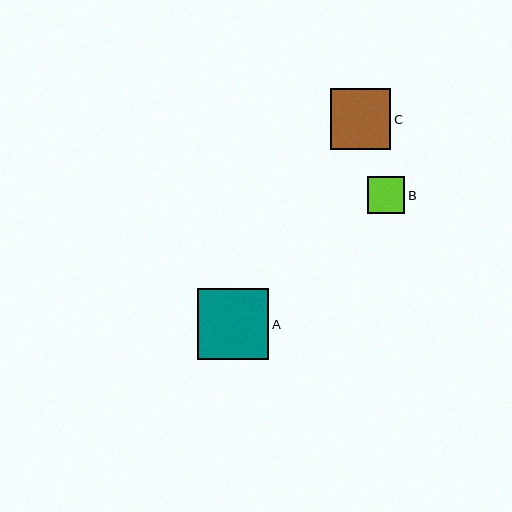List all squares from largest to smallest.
From largest to smallest: A, C, B.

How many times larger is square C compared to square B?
Square C is approximately 1.6 times the size of square B.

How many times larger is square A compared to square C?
Square A is approximately 1.2 times the size of square C.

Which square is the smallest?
Square B is the smallest with a size of approximately 37 pixels.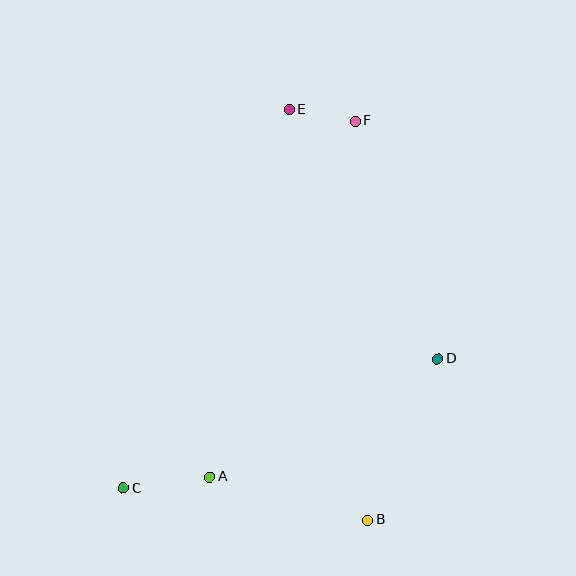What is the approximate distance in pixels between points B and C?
The distance between B and C is approximately 247 pixels.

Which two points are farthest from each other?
Points C and F are farthest from each other.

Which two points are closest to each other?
Points E and F are closest to each other.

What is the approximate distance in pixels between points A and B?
The distance between A and B is approximately 164 pixels.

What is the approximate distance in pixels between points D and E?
The distance between D and E is approximately 290 pixels.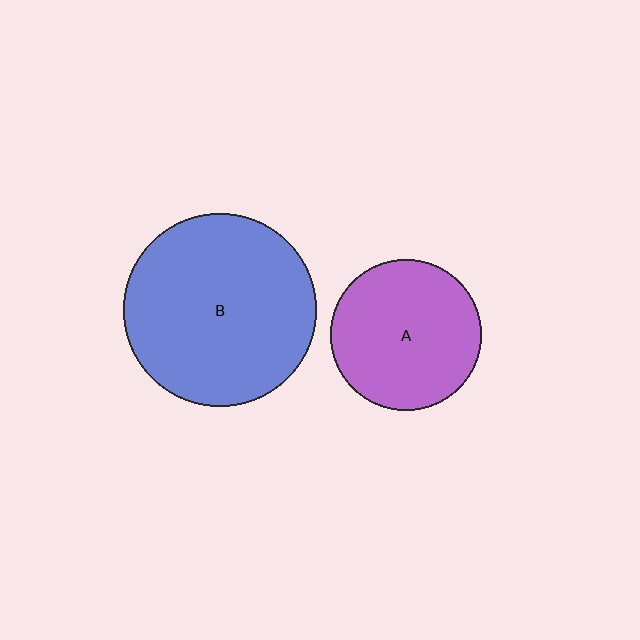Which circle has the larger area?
Circle B (blue).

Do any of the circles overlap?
No, none of the circles overlap.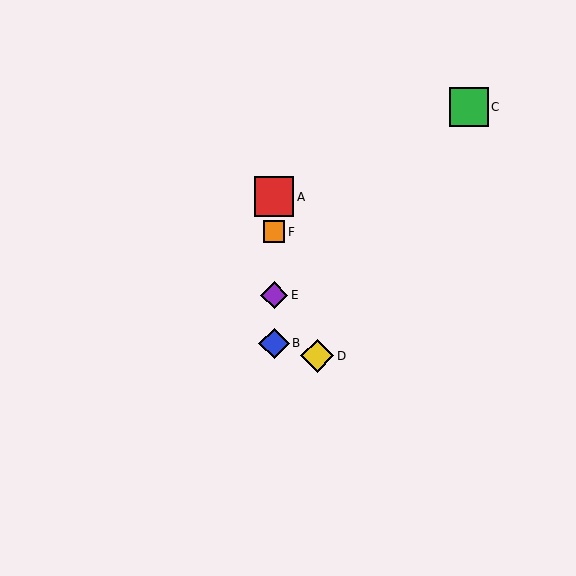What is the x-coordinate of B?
Object B is at x≈274.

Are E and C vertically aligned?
No, E is at x≈274 and C is at x≈469.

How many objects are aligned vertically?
4 objects (A, B, E, F) are aligned vertically.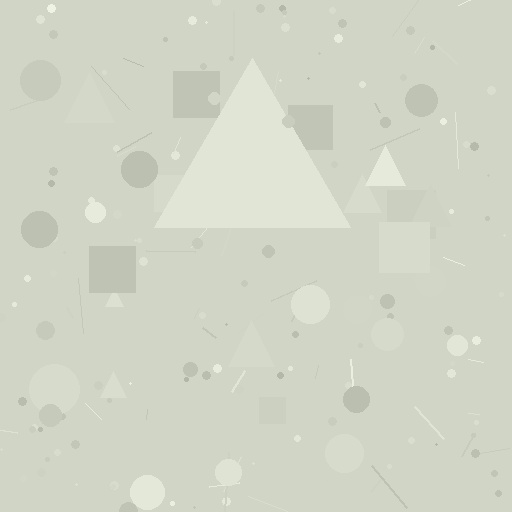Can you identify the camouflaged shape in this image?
The camouflaged shape is a triangle.